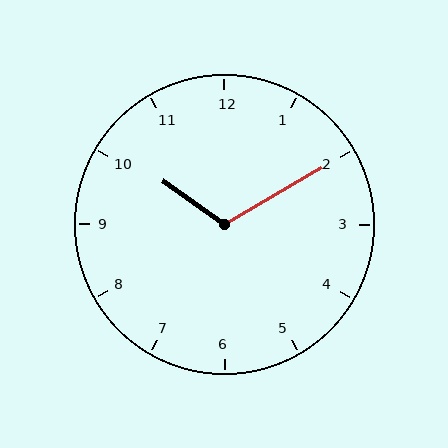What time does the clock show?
10:10.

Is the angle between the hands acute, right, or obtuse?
It is obtuse.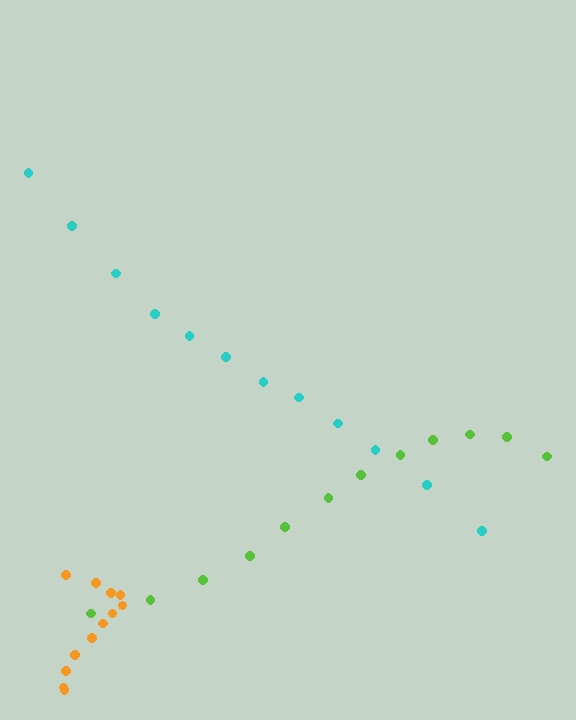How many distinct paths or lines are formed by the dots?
There are 3 distinct paths.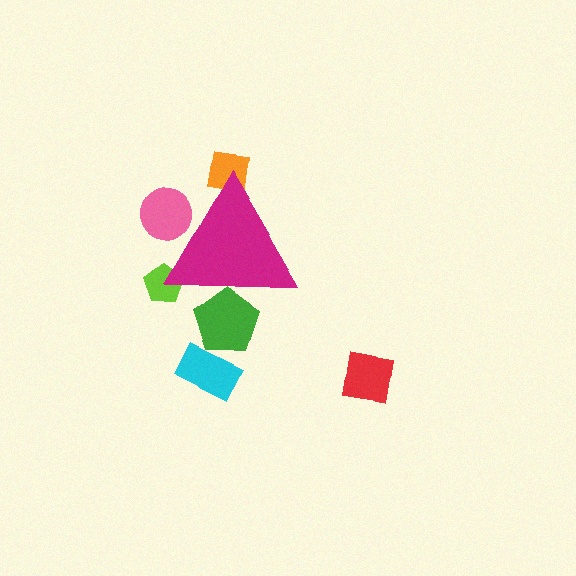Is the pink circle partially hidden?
Yes, the pink circle is partially hidden behind the magenta triangle.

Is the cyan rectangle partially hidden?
No, the cyan rectangle is fully visible.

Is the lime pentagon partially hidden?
Yes, the lime pentagon is partially hidden behind the magenta triangle.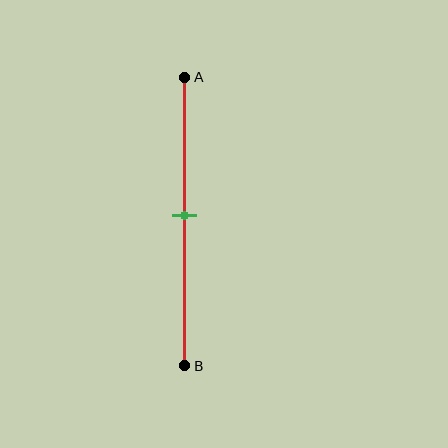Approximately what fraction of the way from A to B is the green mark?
The green mark is approximately 50% of the way from A to B.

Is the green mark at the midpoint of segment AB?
Yes, the mark is approximately at the midpoint.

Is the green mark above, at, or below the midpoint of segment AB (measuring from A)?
The green mark is approximately at the midpoint of segment AB.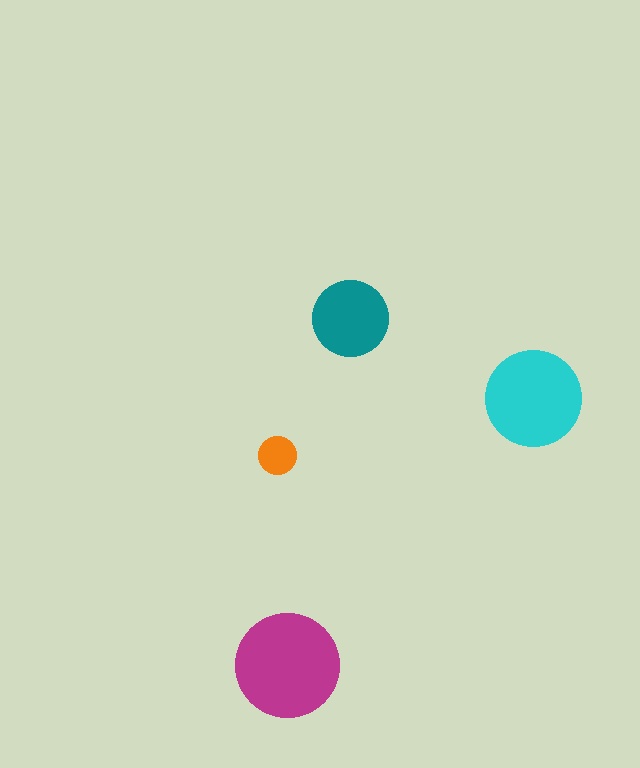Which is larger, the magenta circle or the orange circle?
The magenta one.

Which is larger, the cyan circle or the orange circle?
The cyan one.